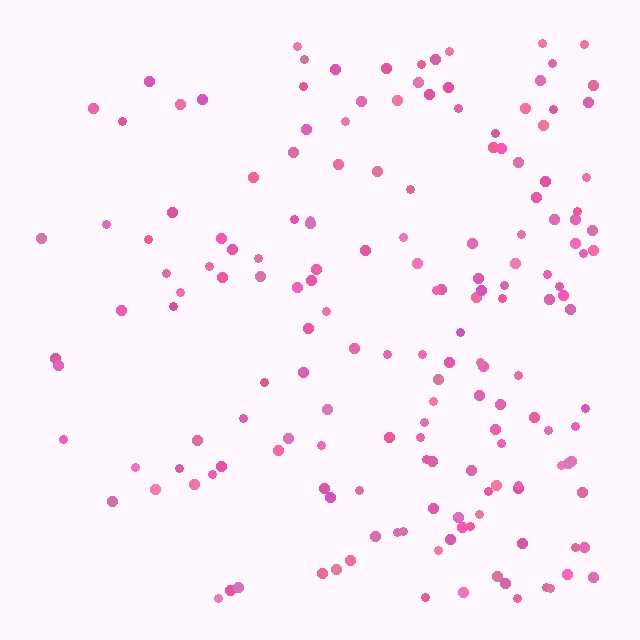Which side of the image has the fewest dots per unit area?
The left.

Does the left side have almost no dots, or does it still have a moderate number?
Still a moderate number, just noticeably fewer than the right.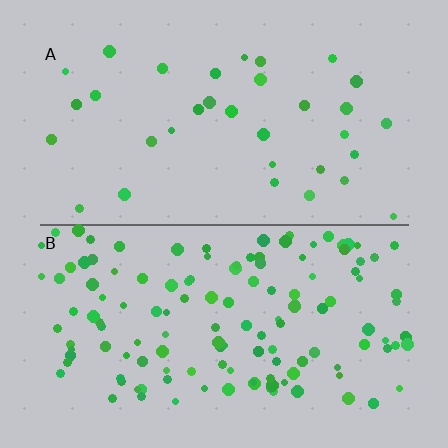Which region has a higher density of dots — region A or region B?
B (the bottom).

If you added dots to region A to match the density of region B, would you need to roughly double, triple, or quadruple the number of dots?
Approximately quadruple.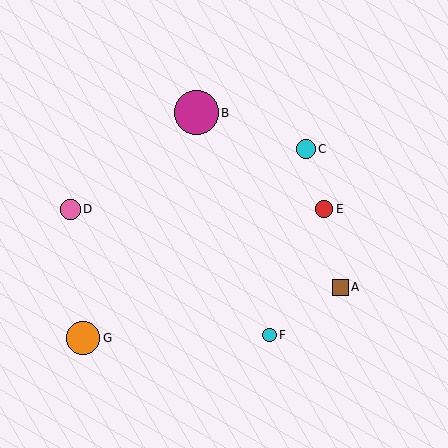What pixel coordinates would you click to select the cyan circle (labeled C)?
Click at (306, 149) to select the cyan circle C.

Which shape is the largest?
The magenta circle (labeled B) is the largest.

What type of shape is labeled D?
Shape D is a pink circle.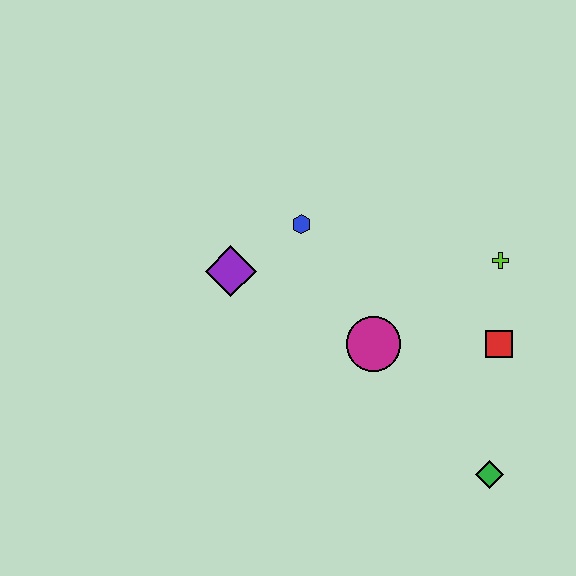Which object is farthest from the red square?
The purple diamond is farthest from the red square.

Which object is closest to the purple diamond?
The blue hexagon is closest to the purple diamond.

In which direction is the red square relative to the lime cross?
The red square is below the lime cross.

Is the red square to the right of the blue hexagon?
Yes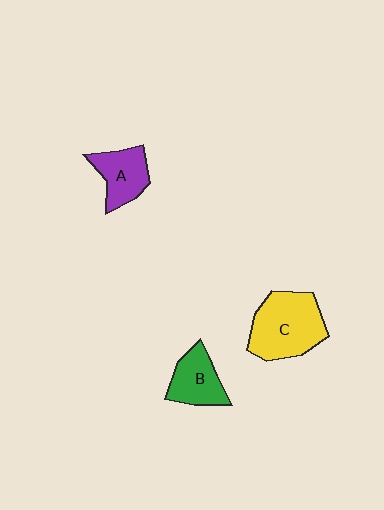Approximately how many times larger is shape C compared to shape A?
Approximately 1.7 times.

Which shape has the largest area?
Shape C (yellow).